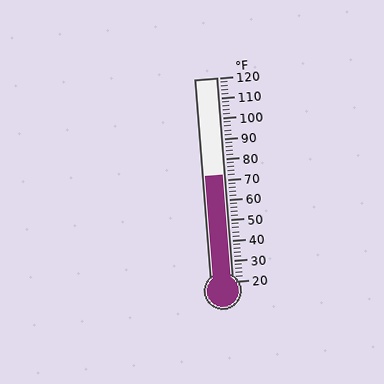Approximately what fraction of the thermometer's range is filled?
The thermometer is filled to approximately 50% of its range.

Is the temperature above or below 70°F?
The temperature is above 70°F.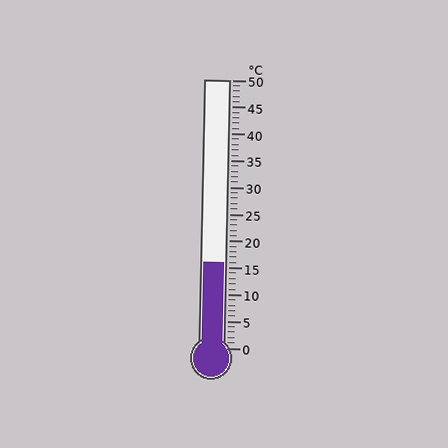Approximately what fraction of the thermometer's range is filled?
The thermometer is filled to approximately 30% of its range.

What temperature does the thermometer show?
The thermometer shows approximately 16°C.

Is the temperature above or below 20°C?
The temperature is below 20°C.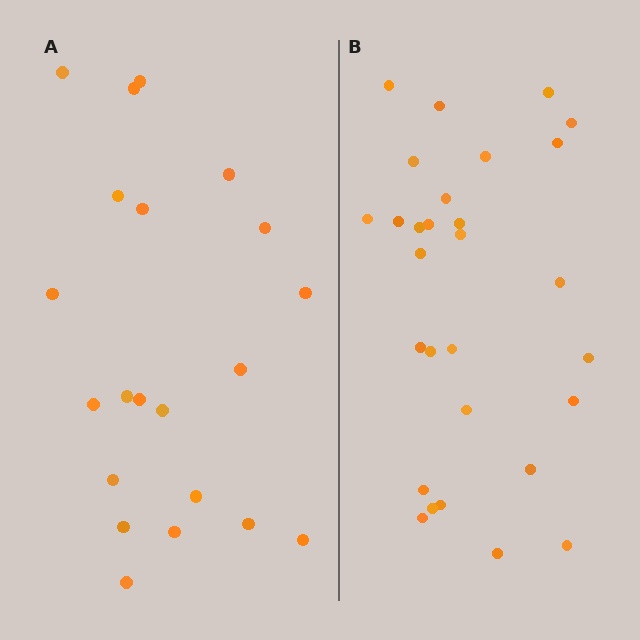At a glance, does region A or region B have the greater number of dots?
Region B (the right region) has more dots.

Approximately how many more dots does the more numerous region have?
Region B has roughly 8 or so more dots than region A.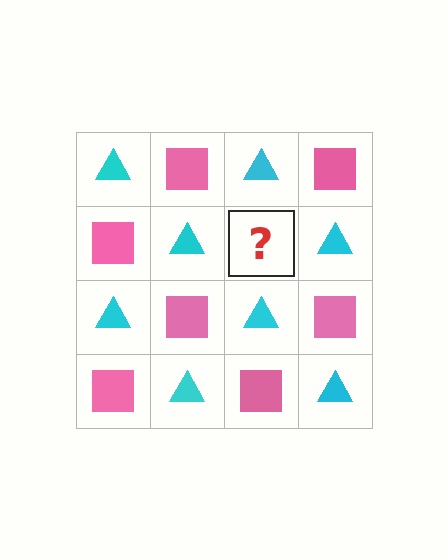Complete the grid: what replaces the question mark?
The question mark should be replaced with a pink square.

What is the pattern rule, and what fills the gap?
The rule is that it alternates cyan triangle and pink square in a checkerboard pattern. The gap should be filled with a pink square.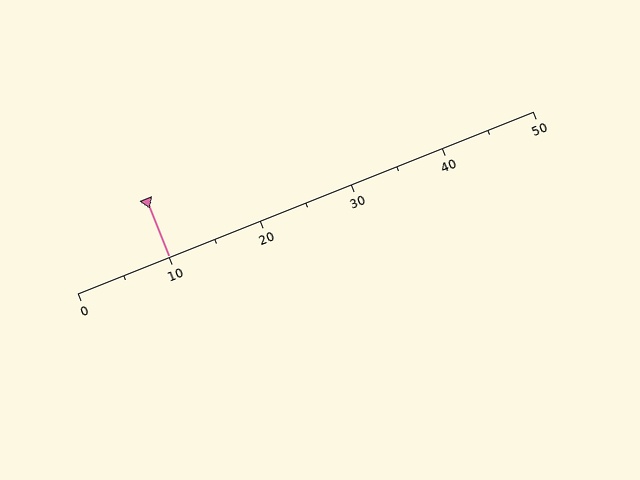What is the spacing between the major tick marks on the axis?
The major ticks are spaced 10 apart.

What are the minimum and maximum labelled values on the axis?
The axis runs from 0 to 50.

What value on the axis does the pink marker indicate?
The marker indicates approximately 10.